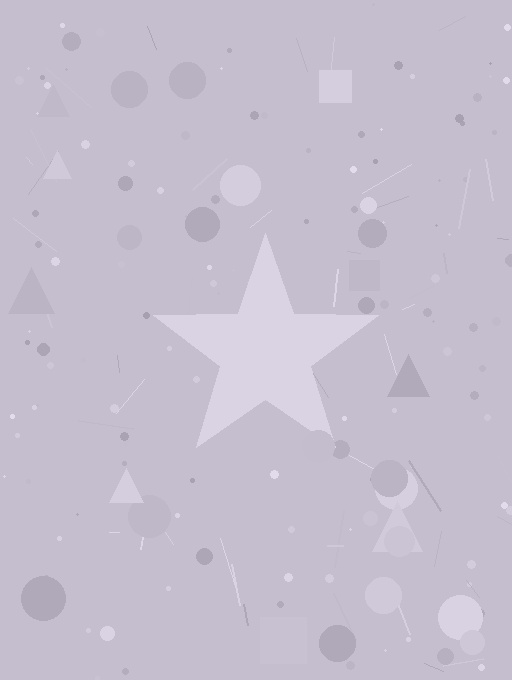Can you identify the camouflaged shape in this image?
The camouflaged shape is a star.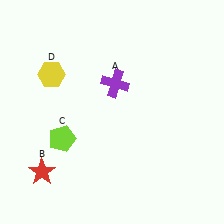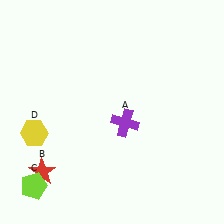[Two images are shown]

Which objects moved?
The objects that moved are: the purple cross (A), the lime pentagon (C), the yellow hexagon (D).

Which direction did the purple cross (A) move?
The purple cross (A) moved down.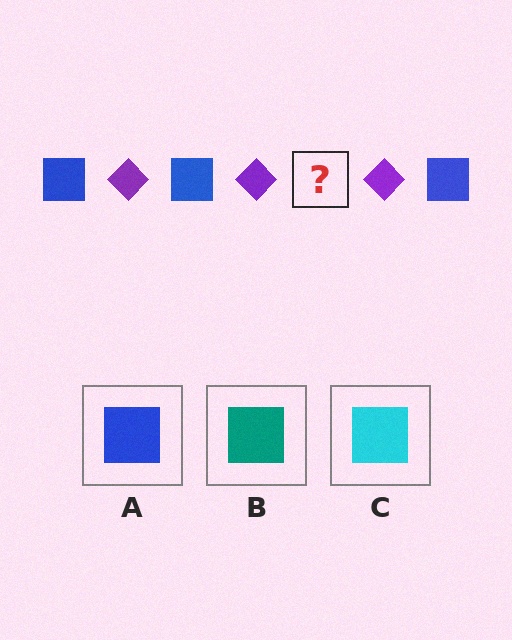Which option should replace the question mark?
Option A.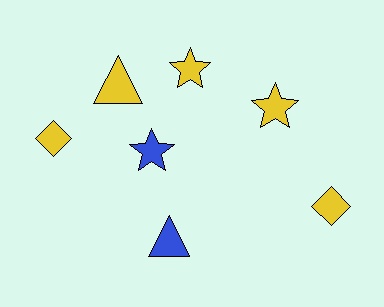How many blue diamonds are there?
There are no blue diamonds.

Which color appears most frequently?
Yellow, with 5 objects.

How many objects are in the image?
There are 7 objects.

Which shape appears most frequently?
Star, with 3 objects.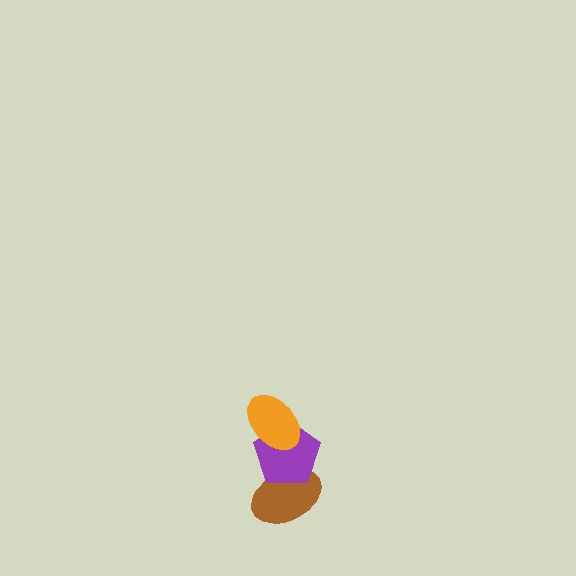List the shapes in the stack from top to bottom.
From top to bottom: the orange ellipse, the purple pentagon, the brown ellipse.